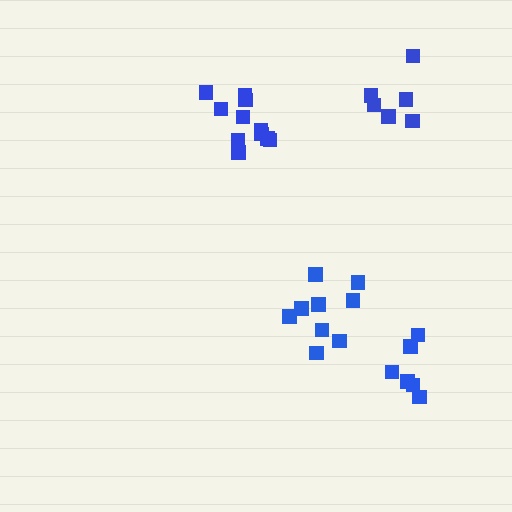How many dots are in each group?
Group 1: 6 dots, Group 2: 9 dots, Group 3: 11 dots, Group 4: 6 dots (32 total).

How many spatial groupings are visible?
There are 4 spatial groupings.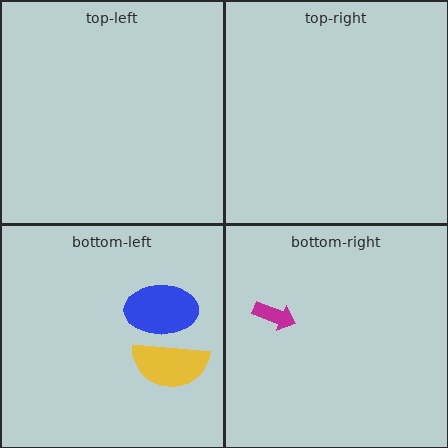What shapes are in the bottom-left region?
The blue ellipse, the yellow semicircle.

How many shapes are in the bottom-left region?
2.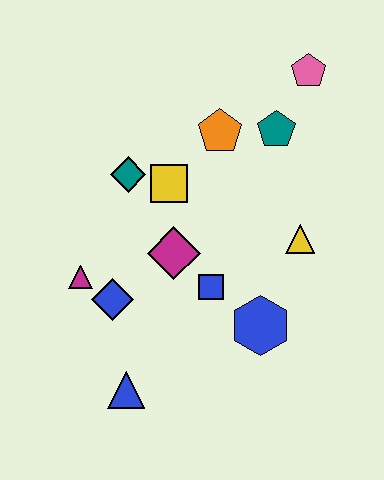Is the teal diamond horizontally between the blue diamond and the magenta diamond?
Yes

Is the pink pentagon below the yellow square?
No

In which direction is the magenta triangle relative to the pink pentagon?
The magenta triangle is to the left of the pink pentagon.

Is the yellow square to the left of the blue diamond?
No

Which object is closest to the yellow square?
The teal diamond is closest to the yellow square.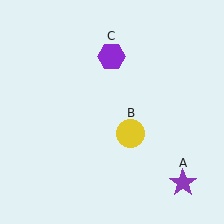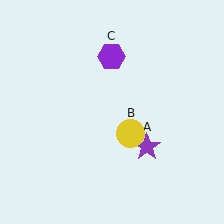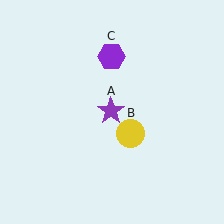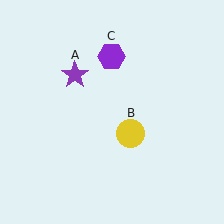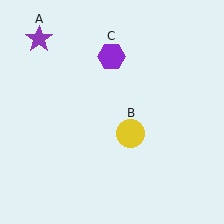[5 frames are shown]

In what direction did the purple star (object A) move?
The purple star (object A) moved up and to the left.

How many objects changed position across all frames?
1 object changed position: purple star (object A).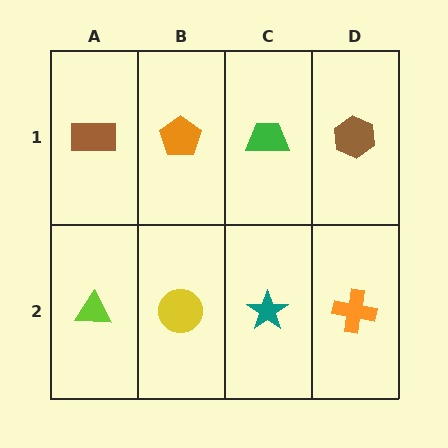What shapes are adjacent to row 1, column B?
A yellow circle (row 2, column B), a brown rectangle (row 1, column A), a green trapezoid (row 1, column C).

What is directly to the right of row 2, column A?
A yellow circle.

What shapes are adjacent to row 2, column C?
A green trapezoid (row 1, column C), a yellow circle (row 2, column B), an orange cross (row 2, column D).